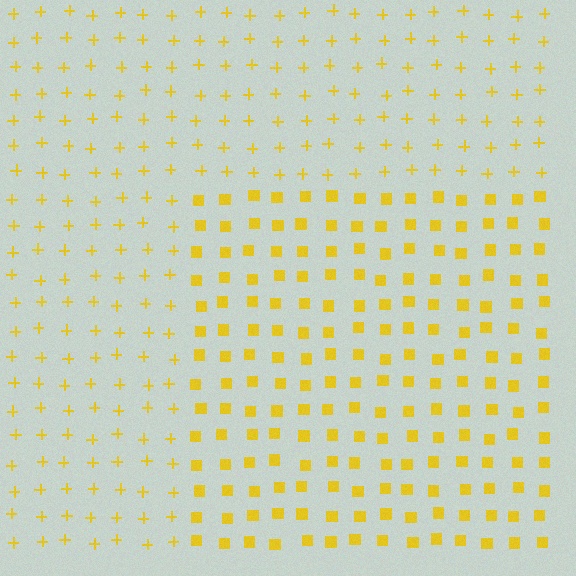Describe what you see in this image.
The image is filled with small yellow elements arranged in a uniform grid. A rectangle-shaped region contains squares, while the surrounding area contains plus signs. The boundary is defined purely by the change in element shape.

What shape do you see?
I see a rectangle.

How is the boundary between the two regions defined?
The boundary is defined by a change in element shape: squares inside vs. plus signs outside. All elements share the same color and spacing.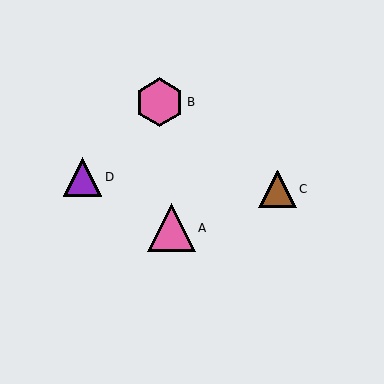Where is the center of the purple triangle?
The center of the purple triangle is at (83, 177).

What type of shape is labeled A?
Shape A is a pink triangle.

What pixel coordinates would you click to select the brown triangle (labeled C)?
Click at (278, 189) to select the brown triangle C.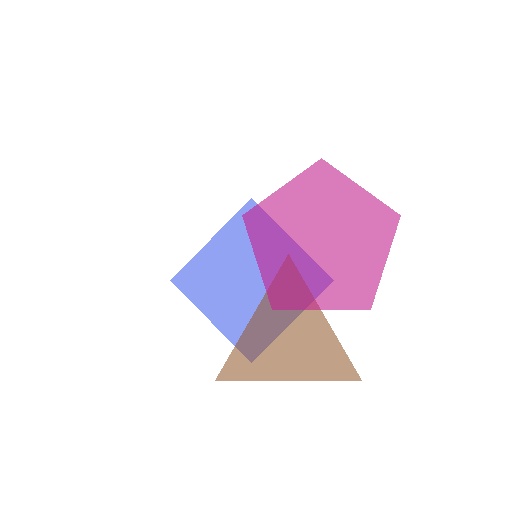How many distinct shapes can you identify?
There are 3 distinct shapes: a blue diamond, a brown triangle, a magenta pentagon.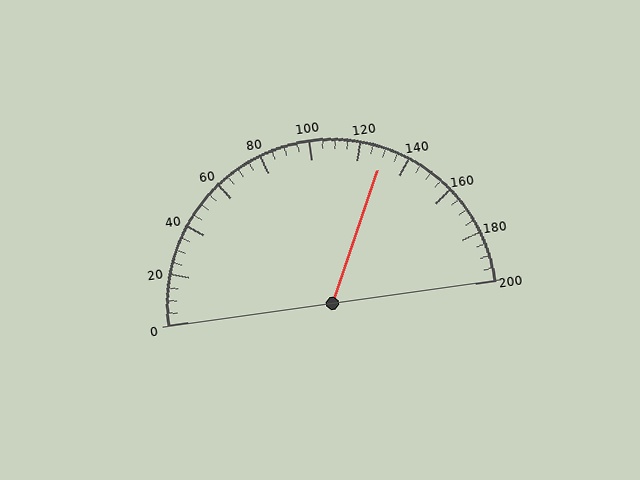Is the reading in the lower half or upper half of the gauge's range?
The reading is in the upper half of the range (0 to 200).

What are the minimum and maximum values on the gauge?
The gauge ranges from 0 to 200.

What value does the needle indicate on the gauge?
The needle indicates approximately 130.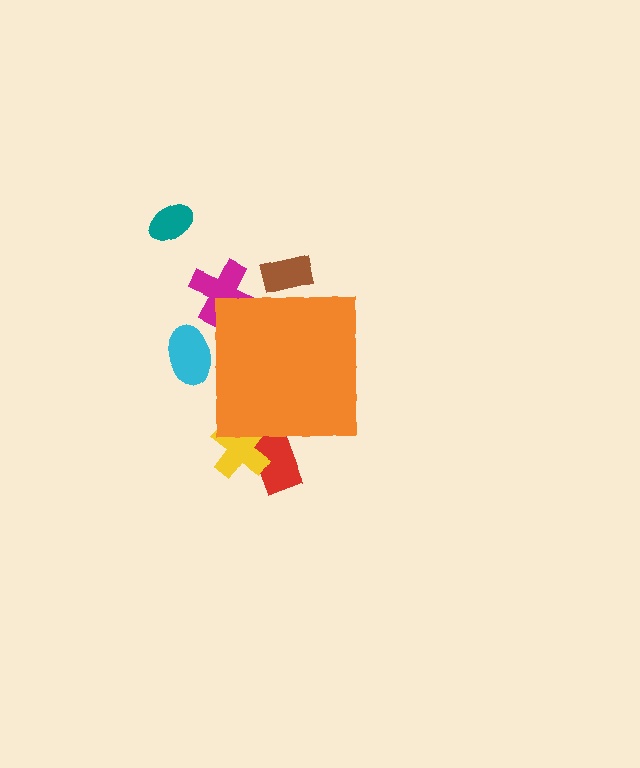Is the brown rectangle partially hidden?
Yes, the brown rectangle is partially hidden behind the orange square.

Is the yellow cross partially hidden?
Yes, the yellow cross is partially hidden behind the orange square.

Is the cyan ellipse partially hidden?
Yes, the cyan ellipse is partially hidden behind the orange square.